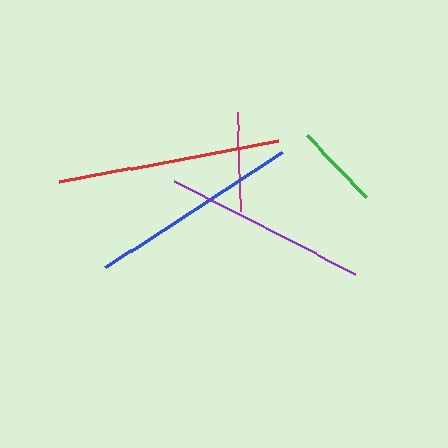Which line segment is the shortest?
The green line is the shortest at approximately 85 pixels.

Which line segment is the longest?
The red line is the longest at approximately 222 pixels.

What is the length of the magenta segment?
The magenta segment is approximately 99 pixels long.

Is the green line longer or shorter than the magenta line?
The magenta line is longer than the green line.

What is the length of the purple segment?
The purple segment is approximately 203 pixels long.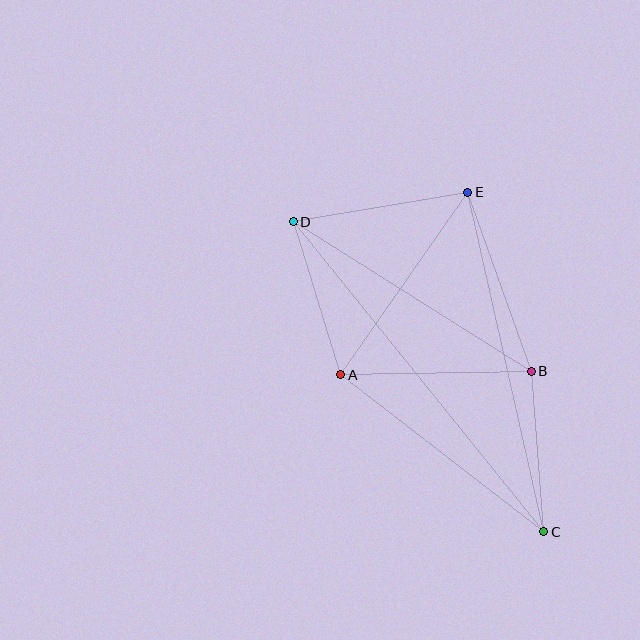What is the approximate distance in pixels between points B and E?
The distance between B and E is approximately 190 pixels.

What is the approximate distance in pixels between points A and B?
The distance between A and B is approximately 191 pixels.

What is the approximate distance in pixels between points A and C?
The distance between A and C is approximately 256 pixels.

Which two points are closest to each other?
Points A and D are closest to each other.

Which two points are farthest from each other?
Points C and D are farthest from each other.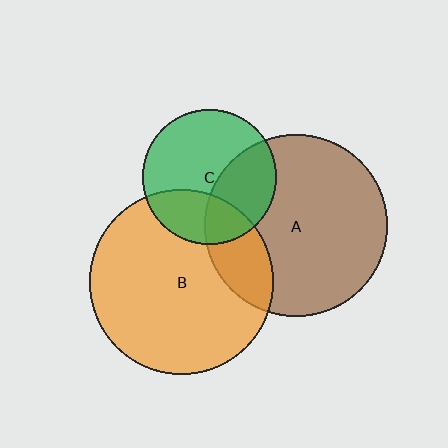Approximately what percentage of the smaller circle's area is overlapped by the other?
Approximately 20%.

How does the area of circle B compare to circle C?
Approximately 1.9 times.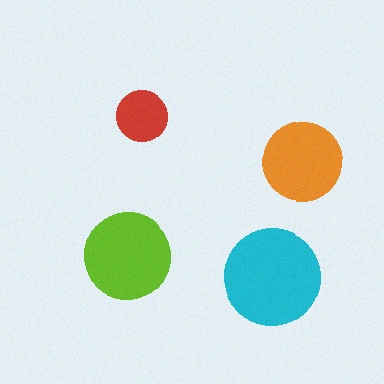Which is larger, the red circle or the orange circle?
The orange one.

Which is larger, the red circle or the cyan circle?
The cyan one.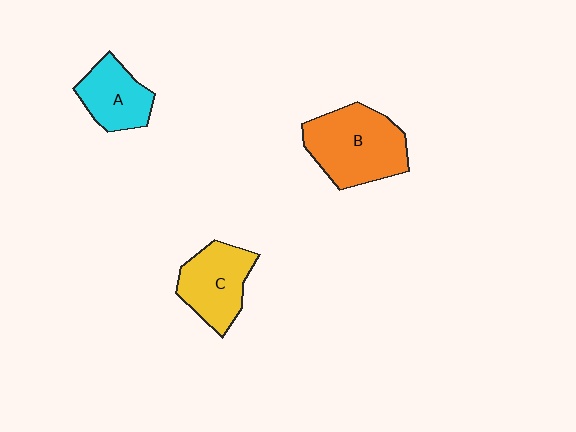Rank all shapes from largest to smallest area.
From largest to smallest: B (orange), C (yellow), A (cyan).